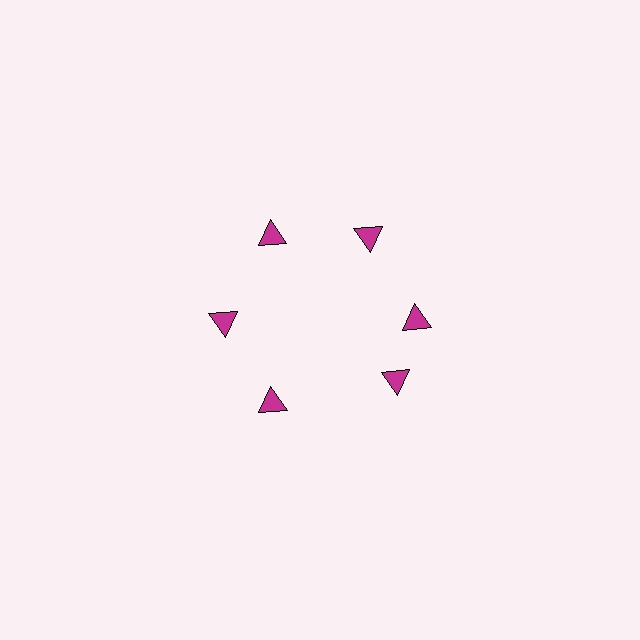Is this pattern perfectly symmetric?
No. The 6 magenta triangles are arranged in a ring, but one element near the 5 o'clock position is rotated out of alignment along the ring, breaking the 6-fold rotational symmetry.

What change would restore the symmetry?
The symmetry would be restored by rotating it back into even spacing with its neighbors so that all 6 triangles sit at equal angles and equal distance from the center.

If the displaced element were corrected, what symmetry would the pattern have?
It would have 6-fold rotational symmetry — the pattern would map onto itself every 60 degrees.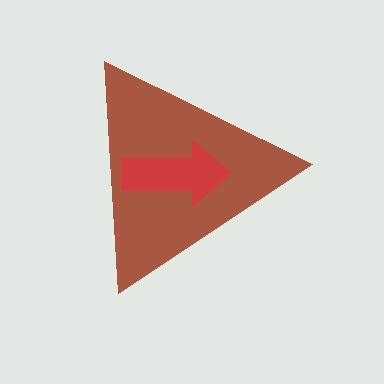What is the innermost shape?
The red arrow.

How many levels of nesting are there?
2.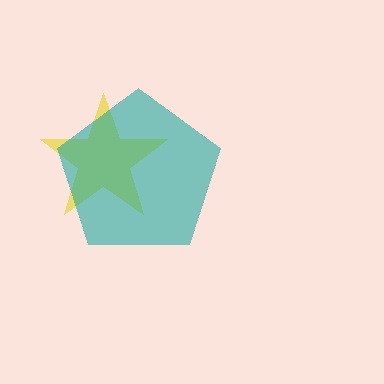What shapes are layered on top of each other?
The layered shapes are: a yellow star, a teal pentagon.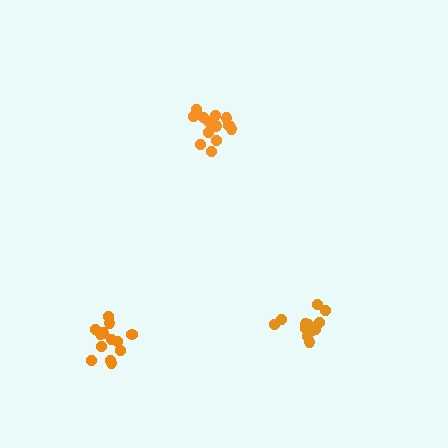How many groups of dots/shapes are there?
There are 3 groups.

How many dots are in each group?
Group 1: 13 dots, Group 2: 13 dots, Group 3: 13 dots (39 total).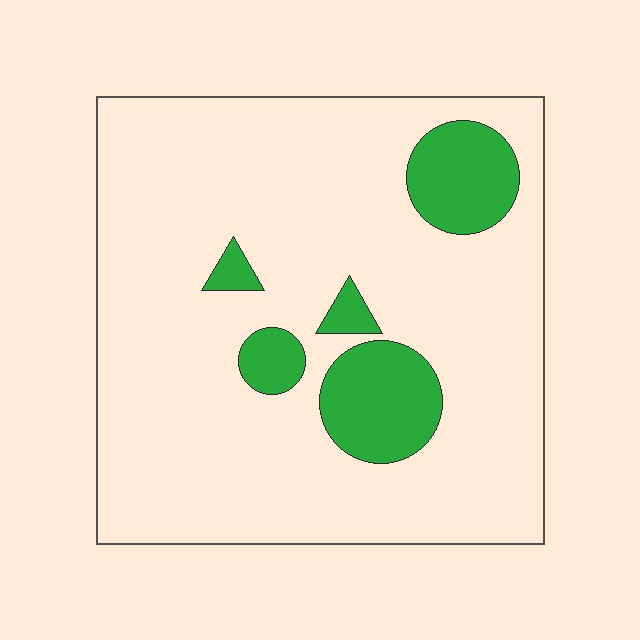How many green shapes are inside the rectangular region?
5.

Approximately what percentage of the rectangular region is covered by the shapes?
Approximately 15%.